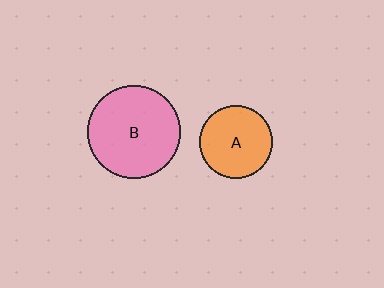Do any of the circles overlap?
No, none of the circles overlap.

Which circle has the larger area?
Circle B (pink).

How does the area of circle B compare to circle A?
Approximately 1.6 times.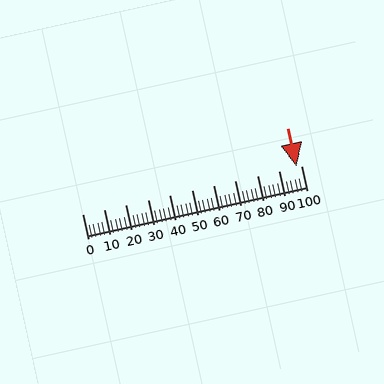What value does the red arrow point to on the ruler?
The red arrow points to approximately 98.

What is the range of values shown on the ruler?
The ruler shows values from 0 to 100.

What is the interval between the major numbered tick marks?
The major tick marks are spaced 10 units apart.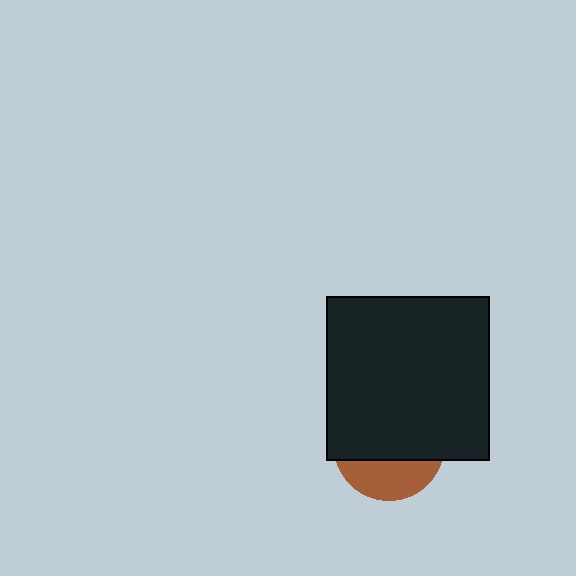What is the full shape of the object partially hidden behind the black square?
The partially hidden object is a brown circle.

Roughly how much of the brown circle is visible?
A small part of it is visible (roughly 33%).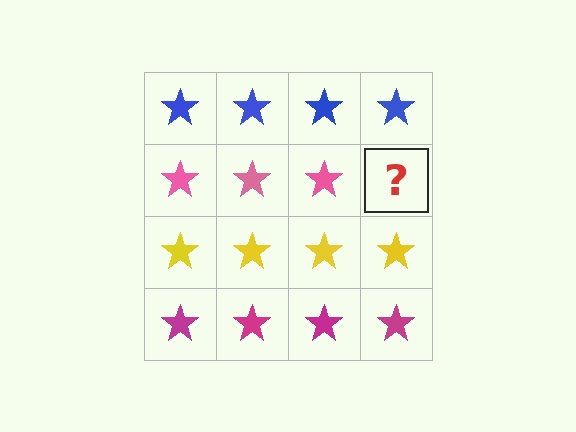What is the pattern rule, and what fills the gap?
The rule is that each row has a consistent color. The gap should be filled with a pink star.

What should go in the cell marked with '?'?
The missing cell should contain a pink star.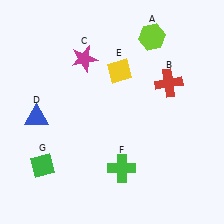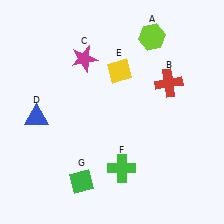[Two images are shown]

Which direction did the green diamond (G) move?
The green diamond (G) moved right.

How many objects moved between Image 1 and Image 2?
1 object moved between the two images.